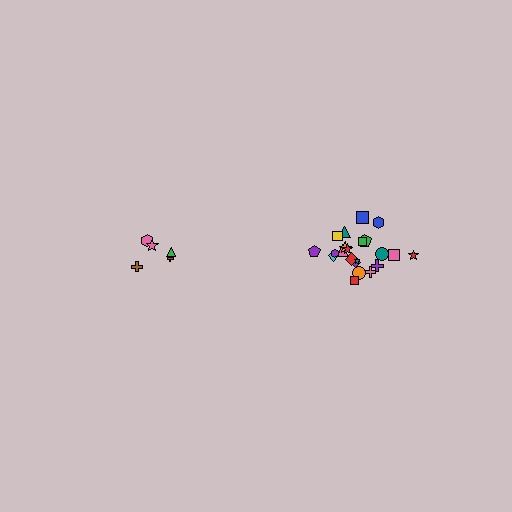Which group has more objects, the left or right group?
The right group.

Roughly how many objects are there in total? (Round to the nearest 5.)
Roughly 25 objects in total.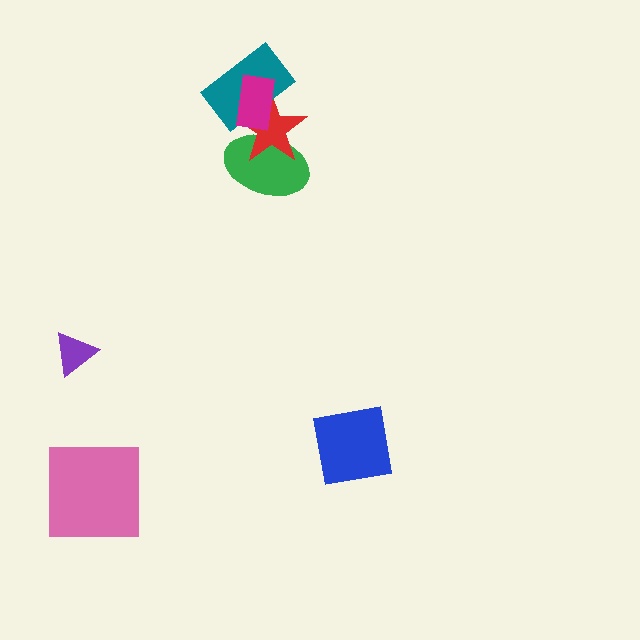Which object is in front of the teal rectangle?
The magenta rectangle is in front of the teal rectangle.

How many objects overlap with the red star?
3 objects overlap with the red star.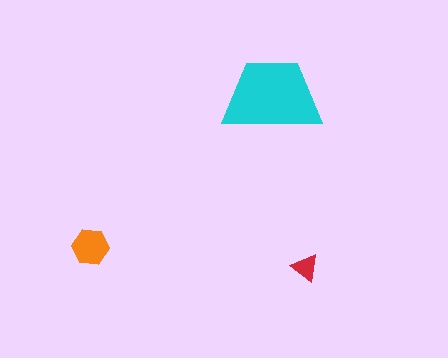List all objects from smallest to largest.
The red triangle, the orange hexagon, the cyan trapezoid.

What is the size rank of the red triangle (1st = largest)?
3rd.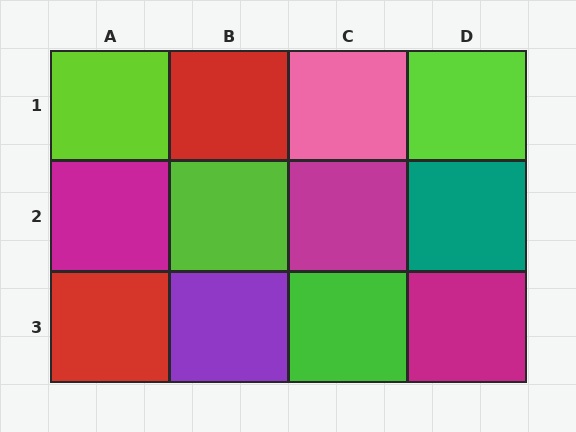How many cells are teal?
1 cell is teal.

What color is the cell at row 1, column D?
Lime.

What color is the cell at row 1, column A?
Lime.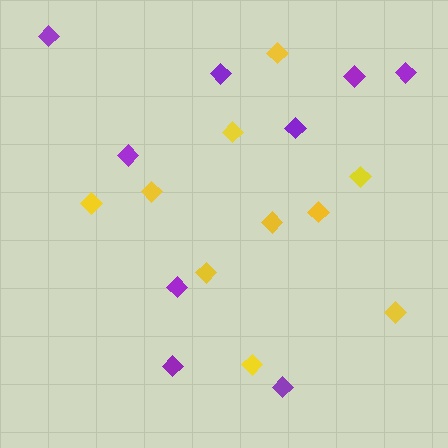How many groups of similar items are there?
There are 2 groups: one group of purple diamonds (9) and one group of yellow diamonds (10).